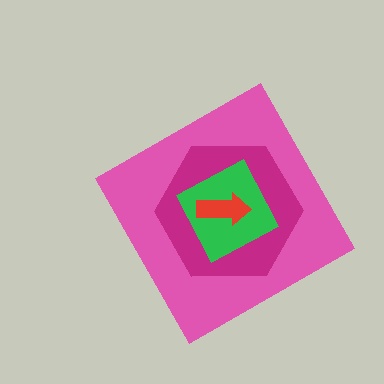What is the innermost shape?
The red arrow.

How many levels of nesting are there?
4.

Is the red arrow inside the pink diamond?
Yes.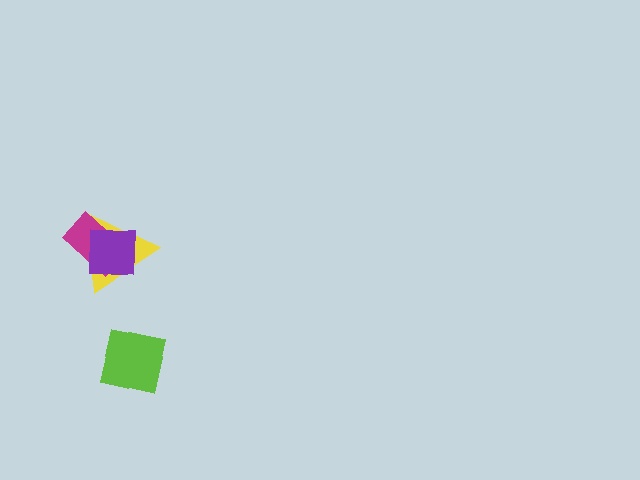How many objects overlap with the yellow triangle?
2 objects overlap with the yellow triangle.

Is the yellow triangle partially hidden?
Yes, it is partially covered by another shape.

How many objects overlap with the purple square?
2 objects overlap with the purple square.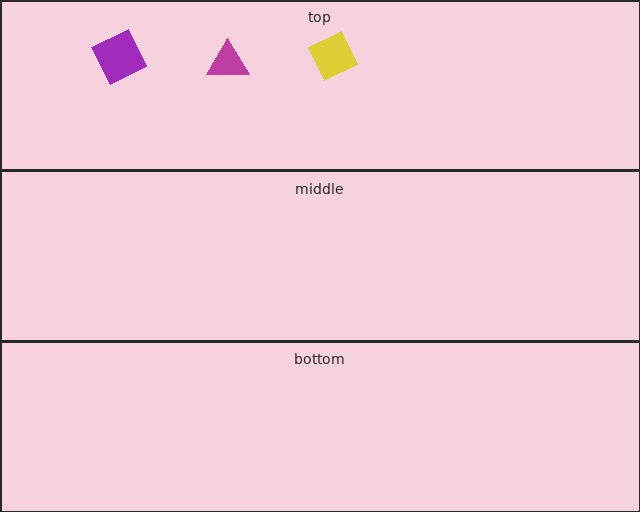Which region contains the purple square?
The top region.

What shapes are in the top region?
The purple square, the magenta triangle, the yellow diamond.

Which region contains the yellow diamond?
The top region.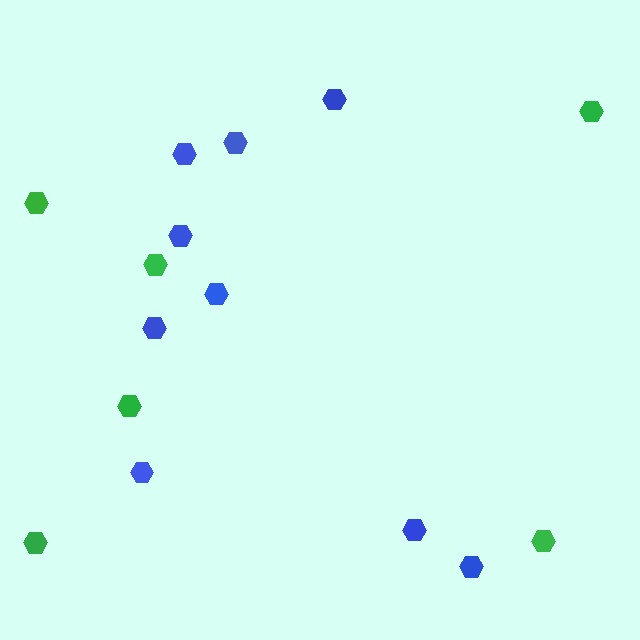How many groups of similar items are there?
There are 2 groups: one group of blue hexagons (9) and one group of green hexagons (6).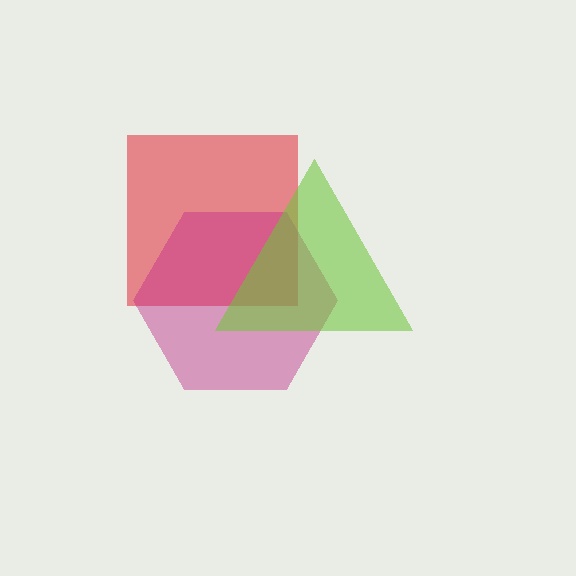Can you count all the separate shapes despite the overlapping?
Yes, there are 3 separate shapes.